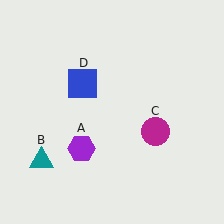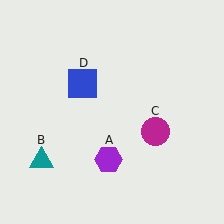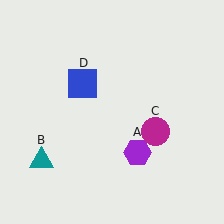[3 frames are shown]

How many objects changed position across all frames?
1 object changed position: purple hexagon (object A).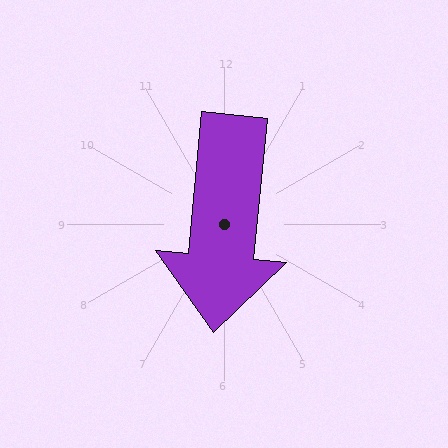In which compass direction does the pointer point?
South.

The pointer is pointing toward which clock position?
Roughly 6 o'clock.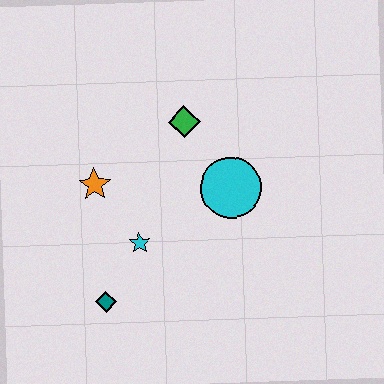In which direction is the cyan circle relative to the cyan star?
The cyan circle is to the right of the cyan star.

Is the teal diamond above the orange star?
No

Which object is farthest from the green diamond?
The teal diamond is farthest from the green diamond.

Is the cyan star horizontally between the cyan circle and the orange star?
Yes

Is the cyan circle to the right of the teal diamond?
Yes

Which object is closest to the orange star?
The cyan star is closest to the orange star.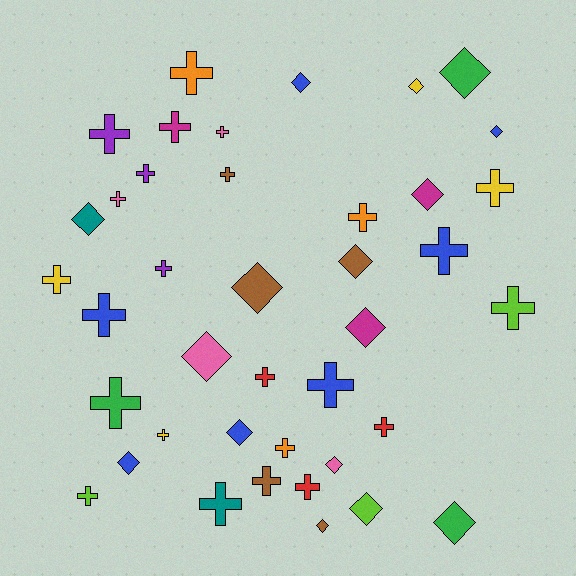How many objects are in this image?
There are 40 objects.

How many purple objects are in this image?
There are 3 purple objects.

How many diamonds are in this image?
There are 16 diamonds.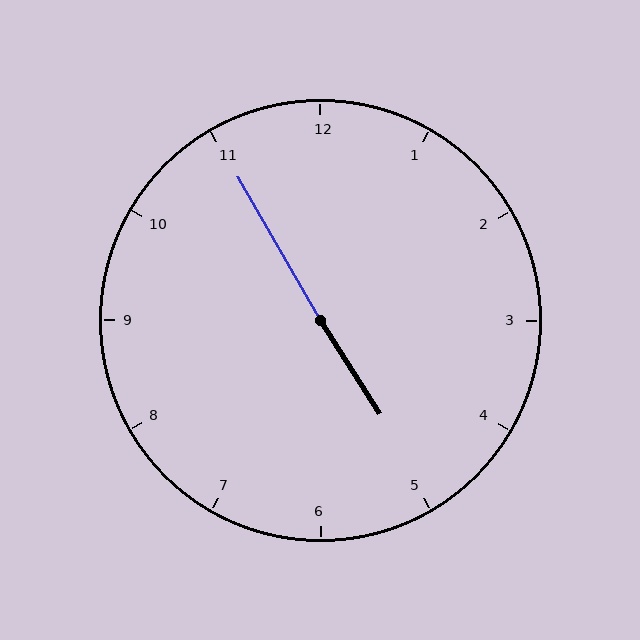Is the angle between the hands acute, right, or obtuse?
It is obtuse.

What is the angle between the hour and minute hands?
Approximately 178 degrees.